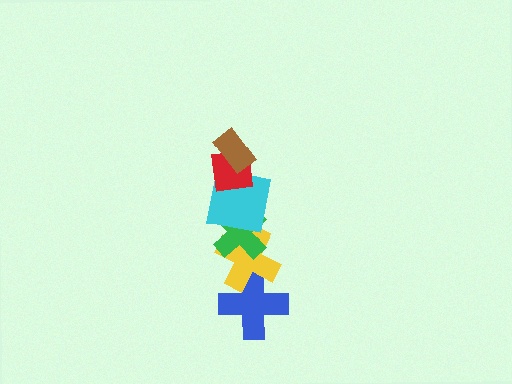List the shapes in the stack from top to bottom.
From top to bottom: the brown rectangle, the red square, the cyan square, the green cross, the yellow cross, the blue cross.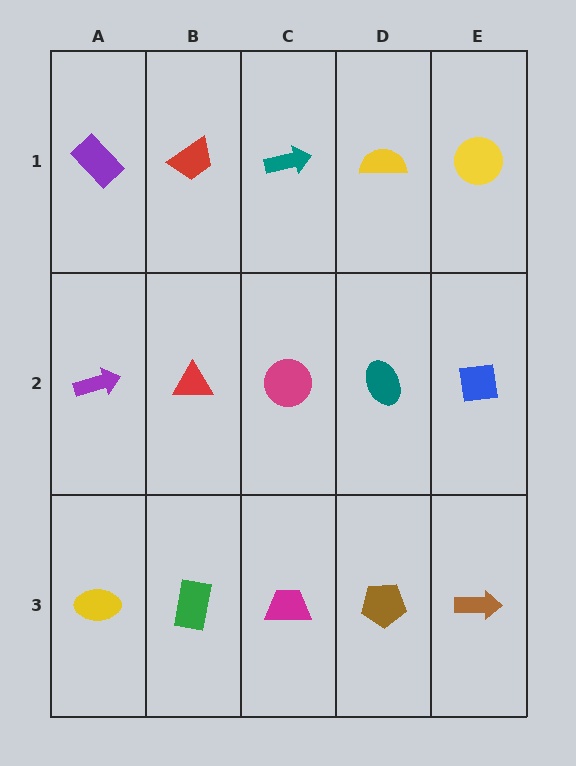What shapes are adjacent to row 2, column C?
A teal arrow (row 1, column C), a magenta trapezoid (row 3, column C), a red triangle (row 2, column B), a teal ellipse (row 2, column D).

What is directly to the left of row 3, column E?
A brown pentagon.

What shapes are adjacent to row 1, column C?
A magenta circle (row 2, column C), a red trapezoid (row 1, column B), a yellow semicircle (row 1, column D).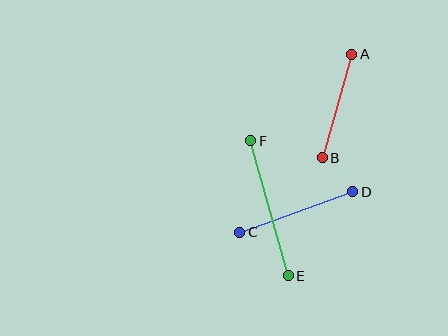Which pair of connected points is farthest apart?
Points E and F are farthest apart.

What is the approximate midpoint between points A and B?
The midpoint is at approximately (337, 106) pixels.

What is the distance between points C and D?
The distance is approximately 120 pixels.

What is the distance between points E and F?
The distance is approximately 140 pixels.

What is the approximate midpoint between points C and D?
The midpoint is at approximately (296, 212) pixels.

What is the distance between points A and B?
The distance is approximately 108 pixels.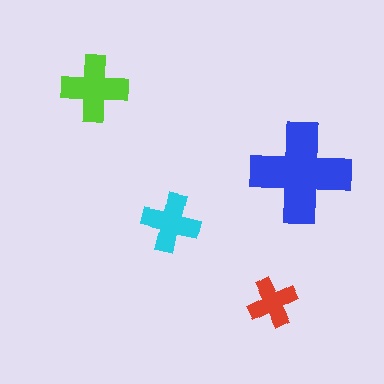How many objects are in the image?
There are 4 objects in the image.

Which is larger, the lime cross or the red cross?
The lime one.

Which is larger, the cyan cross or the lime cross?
The lime one.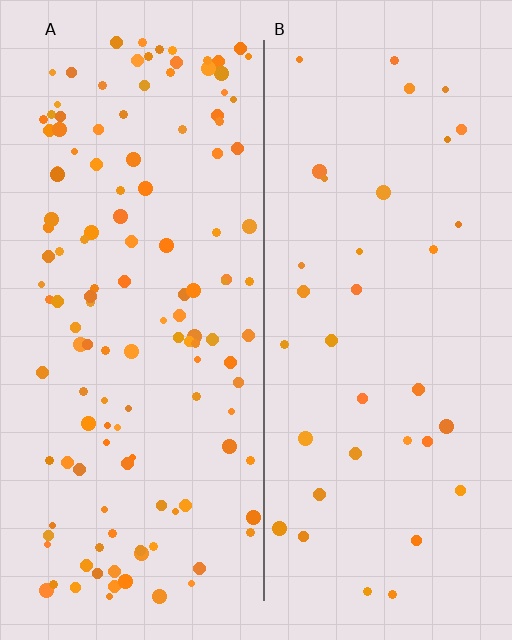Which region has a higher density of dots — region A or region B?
A (the left).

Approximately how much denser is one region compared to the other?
Approximately 3.5× — region A over region B.